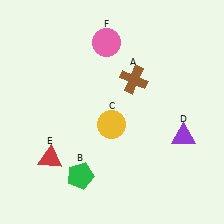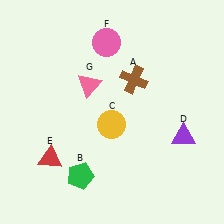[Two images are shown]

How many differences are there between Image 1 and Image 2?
There is 1 difference between the two images.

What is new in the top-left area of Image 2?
A pink triangle (G) was added in the top-left area of Image 2.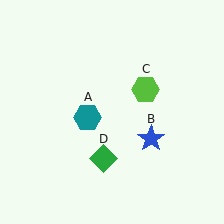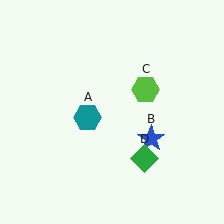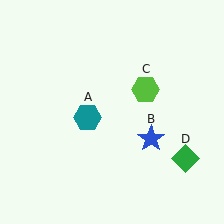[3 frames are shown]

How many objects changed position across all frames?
1 object changed position: green diamond (object D).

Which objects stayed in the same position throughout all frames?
Teal hexagon (object A) and blue star (object B) and lime hexagon (object C) remained stationary.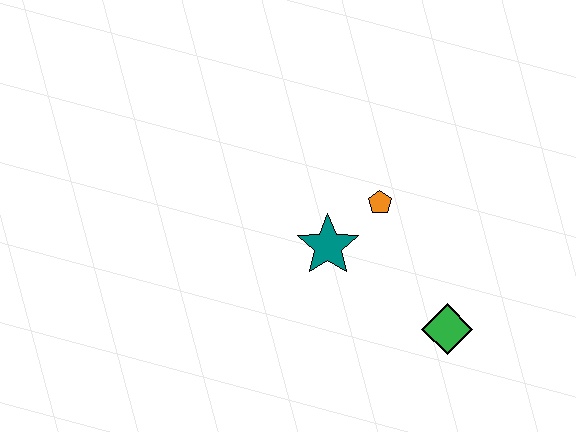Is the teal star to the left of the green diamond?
Yes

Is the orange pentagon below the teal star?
No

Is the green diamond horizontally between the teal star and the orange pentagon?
No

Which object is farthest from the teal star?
The green diamond is farthest from the teal star.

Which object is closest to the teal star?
The orange pentagon is closest to the teal star.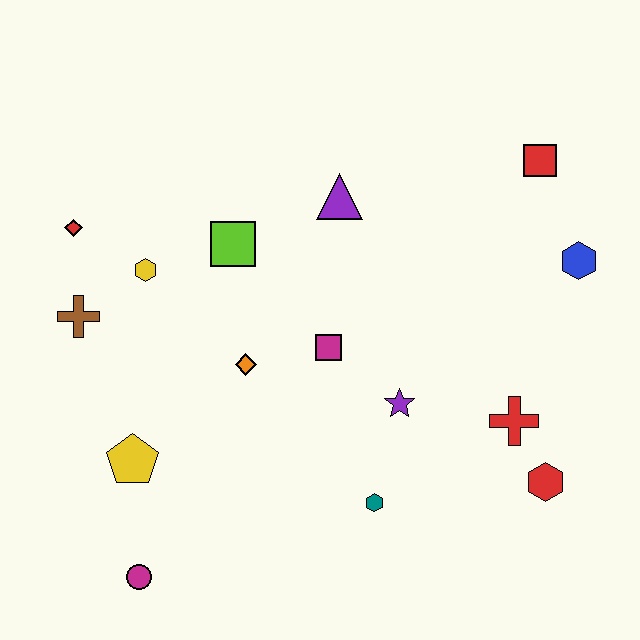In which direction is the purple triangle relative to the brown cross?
The purple triangle is to the right of the brown cross.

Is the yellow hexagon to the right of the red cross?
No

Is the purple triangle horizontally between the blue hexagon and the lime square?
Yes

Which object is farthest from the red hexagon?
The red diamond is farthest from the red hexagon.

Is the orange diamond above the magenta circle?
Yes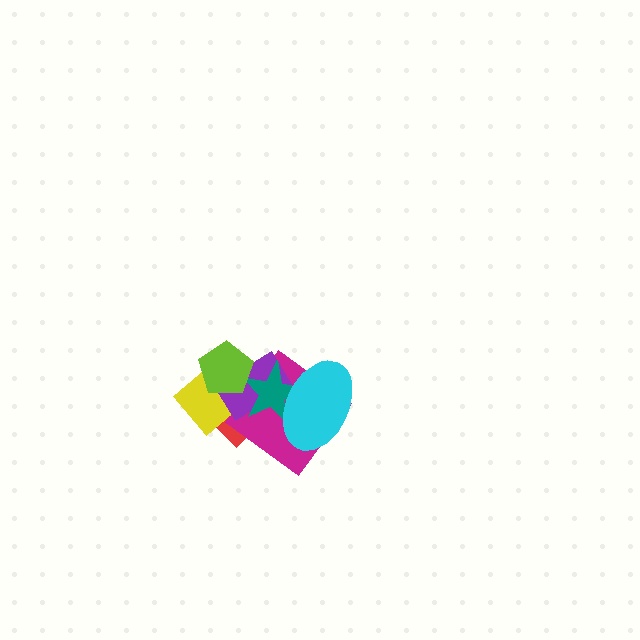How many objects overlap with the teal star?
5 objects overlap with the teal star.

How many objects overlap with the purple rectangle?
6 objects overlap with the purple rectangle.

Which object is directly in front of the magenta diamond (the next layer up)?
The purple rectangle is directly in front of the magenta diamond.